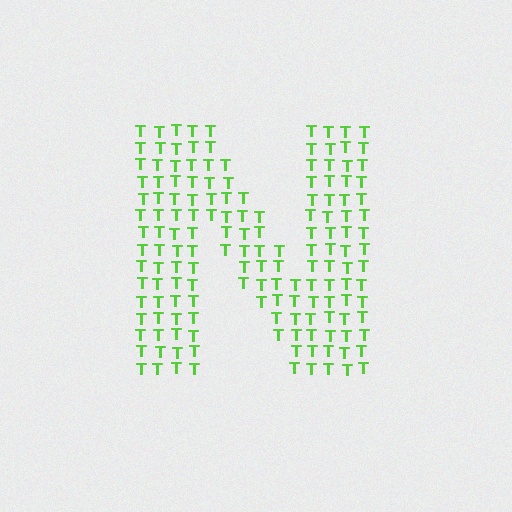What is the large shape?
The large shape is the letter N.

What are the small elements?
The small elements are letter T's.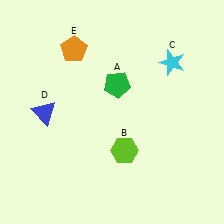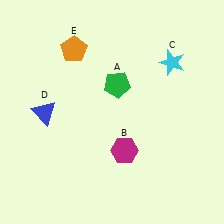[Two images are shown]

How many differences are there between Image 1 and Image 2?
There is 1 difference between the two images.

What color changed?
The hexagon (B) changed from lime in Image 1 to magenta in Image 2.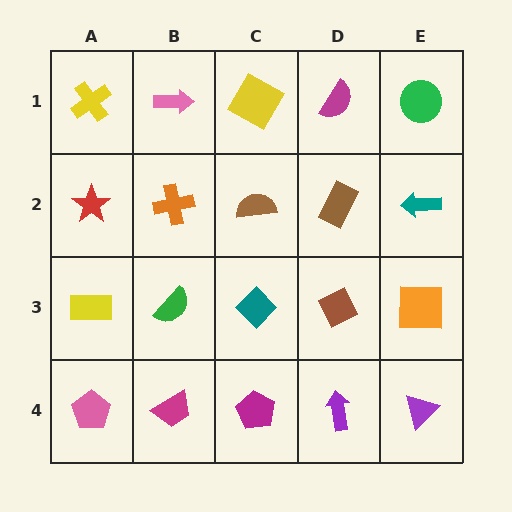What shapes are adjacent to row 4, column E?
An orange square (row 3, column E), a purple arrow (row 4, column D).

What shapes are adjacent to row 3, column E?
A teal arrow (row 2, column E), a purple triangle (row 4, column E), a brown diamond (row 3, column D).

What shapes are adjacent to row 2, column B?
A pink arrow (row 1, column B), a green semicircle (row 3, column B), a red star (row 2, column A), a brown semicircle (row 2, column C).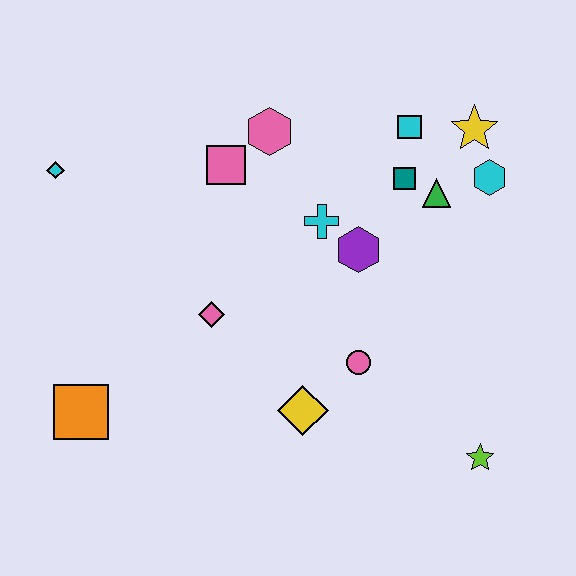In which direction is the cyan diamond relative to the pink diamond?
The cyan diamond is to the left of the pink diamond.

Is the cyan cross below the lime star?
No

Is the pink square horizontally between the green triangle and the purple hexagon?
No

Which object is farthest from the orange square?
The yellow star is farthest from the orange square.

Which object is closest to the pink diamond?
The yellow diamond is closest to the pink diamond.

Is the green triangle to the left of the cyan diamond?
No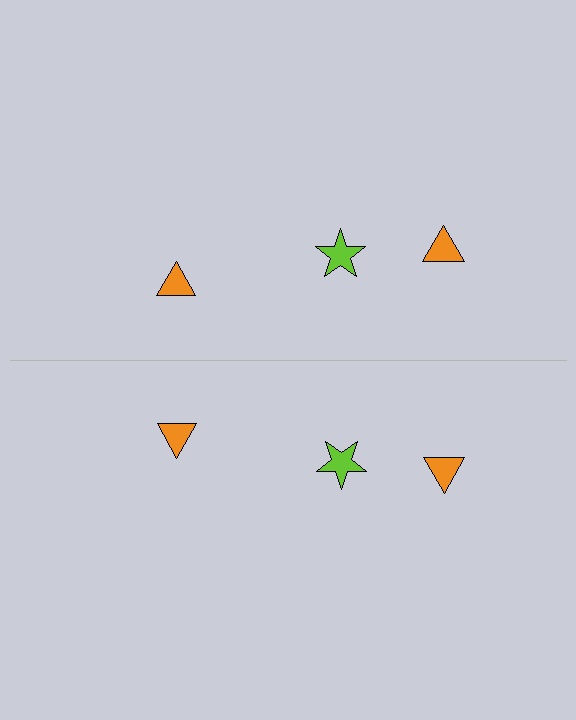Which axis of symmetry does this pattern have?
The pattern has a horizontal axis of symmetry running through the center of the image.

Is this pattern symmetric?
Yes, this pattern has bilateral (reflection) symmetry.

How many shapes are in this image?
There are 6 shapes in this image.